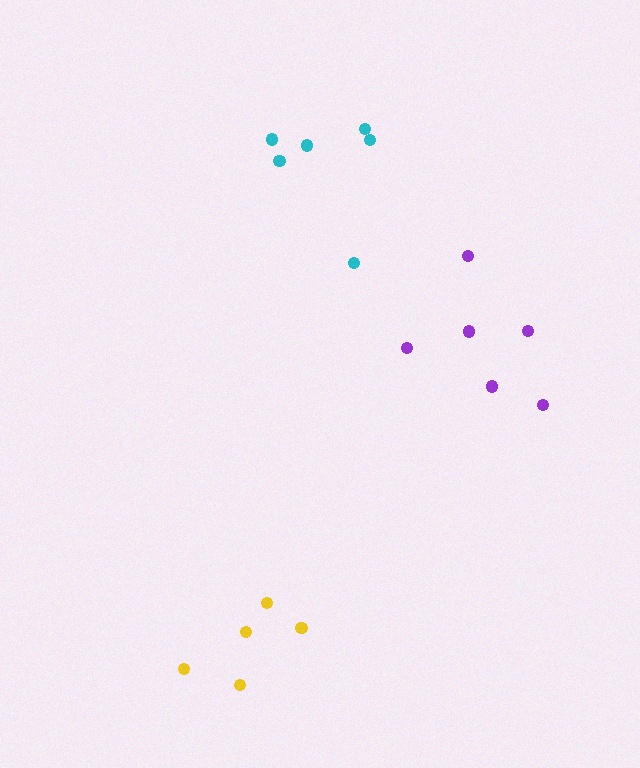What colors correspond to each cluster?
The clusters are colored: cyan, purple, yellow.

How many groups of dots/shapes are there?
There are 3 groups.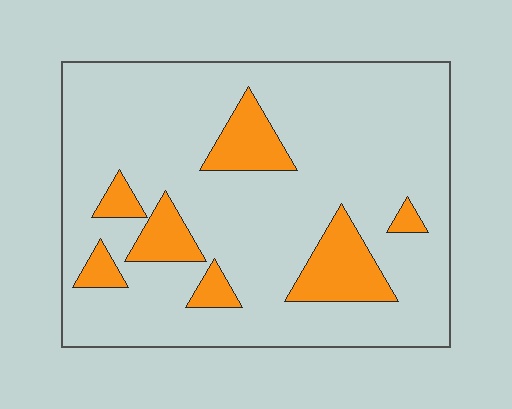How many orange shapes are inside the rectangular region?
7.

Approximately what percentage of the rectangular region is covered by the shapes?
Approximately 15%.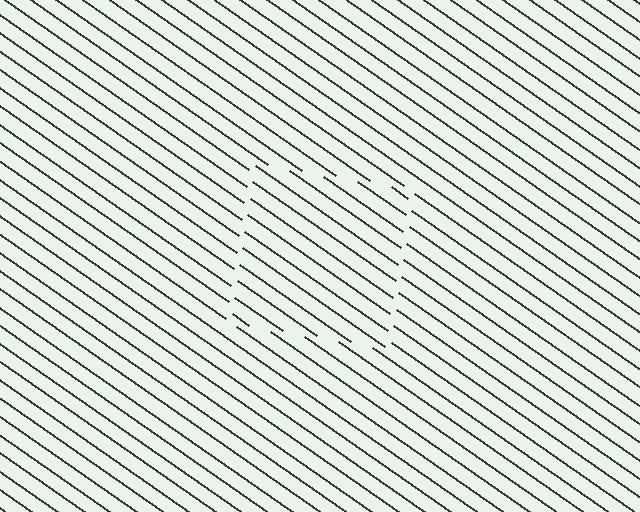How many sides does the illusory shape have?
4 sides — the line-ends trace a square.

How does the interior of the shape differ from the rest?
The interior of the shape contains the same grating, shifted by half a period — the contour is defined by the phase discontinuity where line-ends from the inner and outer gratings abut.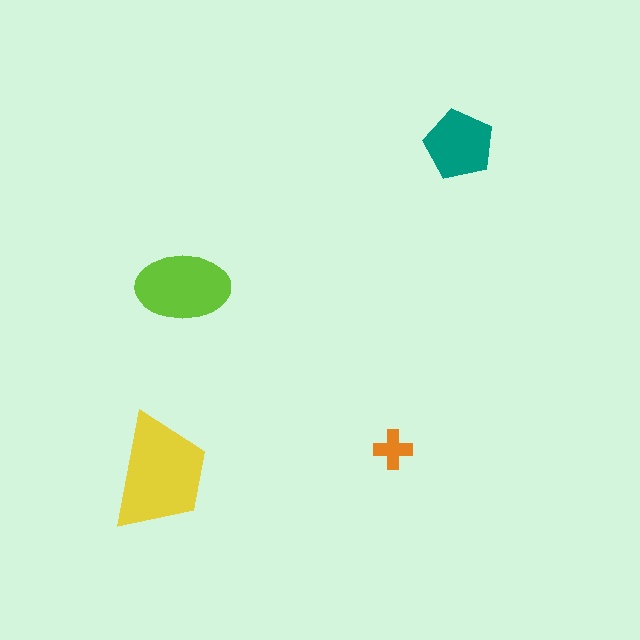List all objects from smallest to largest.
The orange cross, the teal pentagon, the lime ellipse, the yellow trapezoid.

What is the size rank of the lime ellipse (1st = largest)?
2nd.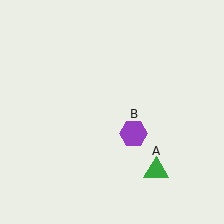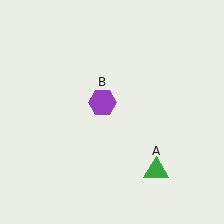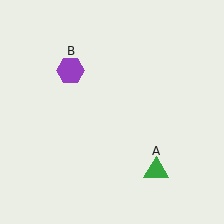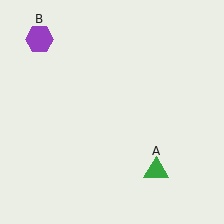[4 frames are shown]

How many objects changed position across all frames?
1 object changed position: purple hexagon (object B).